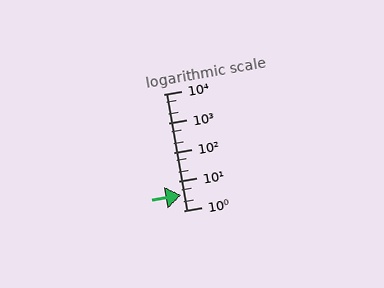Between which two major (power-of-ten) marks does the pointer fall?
The pointer is between 1 and 10.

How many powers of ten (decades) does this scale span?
The scale spans 4 decades, from 1 to 10000.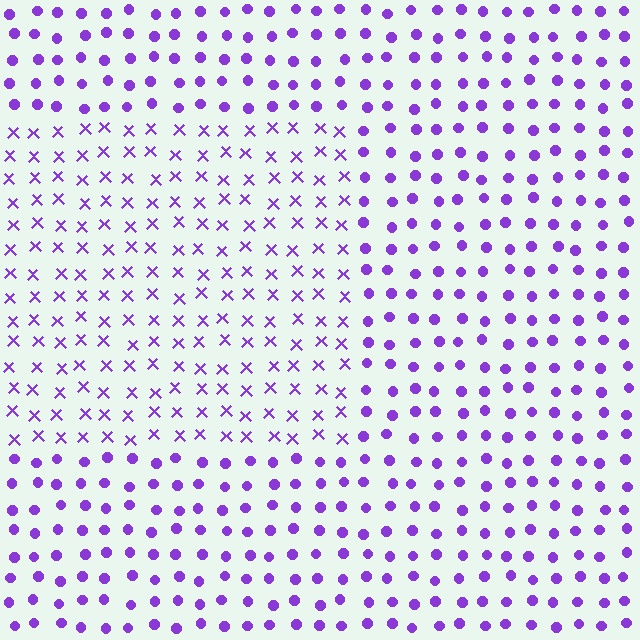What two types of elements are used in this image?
The image uses X marks inside the rectangle region and circles outside it.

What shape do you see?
I see a rectangle.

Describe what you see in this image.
The image is filled with small purple elements arranged in a uniform grid. A rectangle-shaped region contains X marks, while the surrounding area contains circles. The boundary is defined purely by the change in element shape.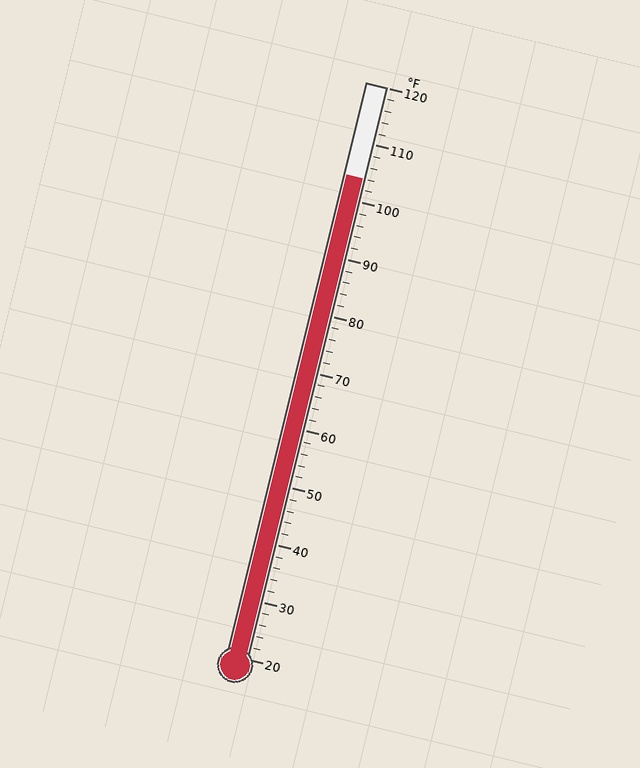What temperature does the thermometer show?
The thermometer shows approximately 104°F.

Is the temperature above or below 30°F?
The temperature is above 30°F.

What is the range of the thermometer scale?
The thermometer scale ranges from 20°F to 120°F.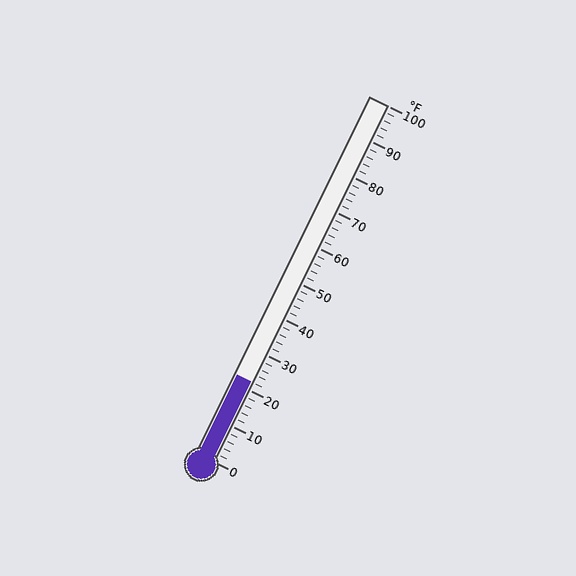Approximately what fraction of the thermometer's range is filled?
The thermometer is filled to approximately 20% of its range.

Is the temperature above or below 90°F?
The temperature is below 90°F.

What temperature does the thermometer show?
The thermometer shows approximately 22°F.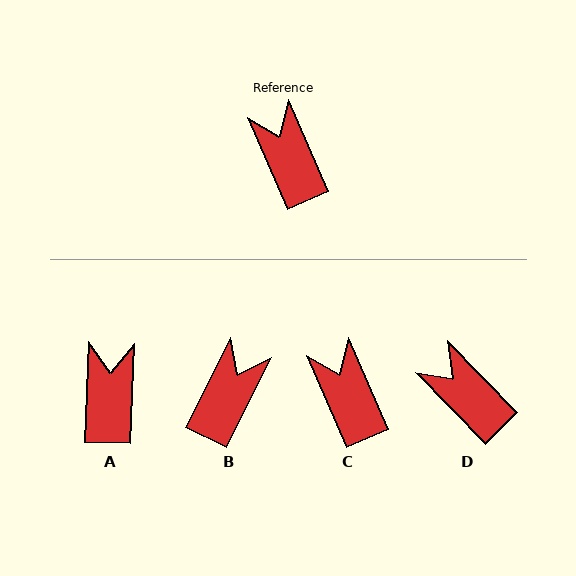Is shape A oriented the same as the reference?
No, it is off by about 26 degrees.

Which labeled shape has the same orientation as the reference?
C.